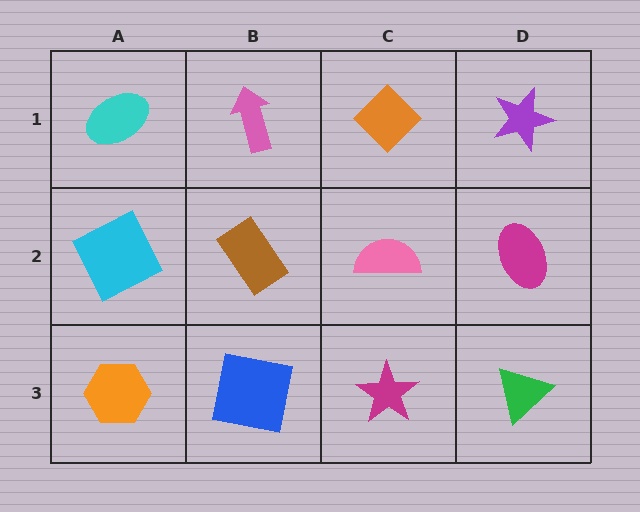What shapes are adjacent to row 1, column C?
A pink semicircle (row 2, column C), a pink arrow (row 1, column B), a purple star (row 1, column D).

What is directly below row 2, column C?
A magenta star.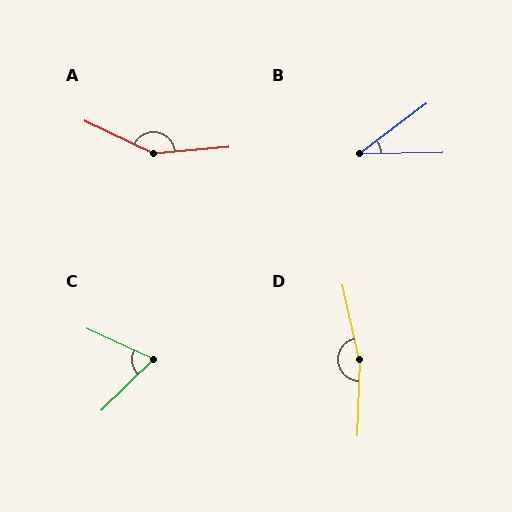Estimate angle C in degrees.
Approximately 69 degrees.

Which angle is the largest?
D, at approximately 166 degrees.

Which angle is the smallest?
B, at approximately 36 degrees.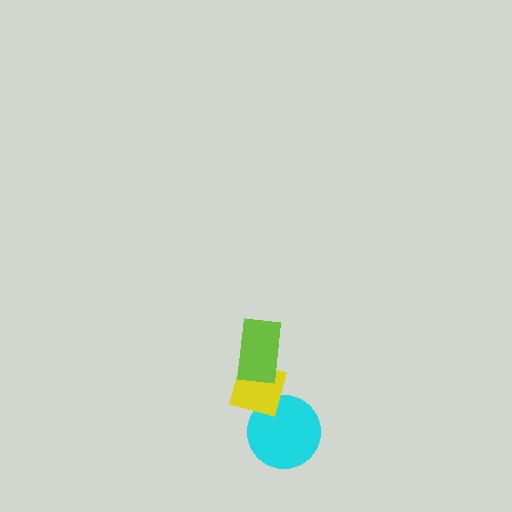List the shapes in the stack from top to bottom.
From top to bottom: the lime rectangle, the yellow diamond, the cyan circle.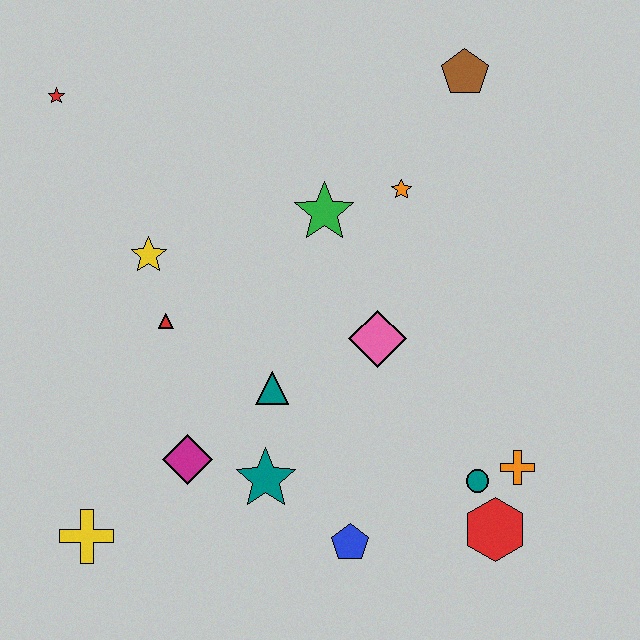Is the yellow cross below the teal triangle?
Yes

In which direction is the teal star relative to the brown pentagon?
The teal star is below the brown pentagon.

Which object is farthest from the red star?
The red hexagon is farthest from the red star.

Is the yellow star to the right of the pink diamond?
No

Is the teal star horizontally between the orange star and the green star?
No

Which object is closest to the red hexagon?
The teal circle is closest to the red hexagon.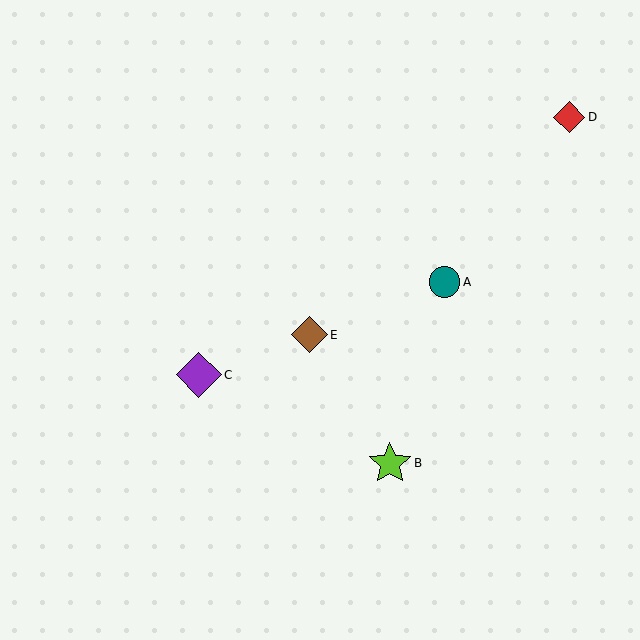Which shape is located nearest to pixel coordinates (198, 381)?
The purple diamond (labeled C) at (199, 375) is nearest to that location.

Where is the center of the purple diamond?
The center of the purple diamond is at (199, 375).